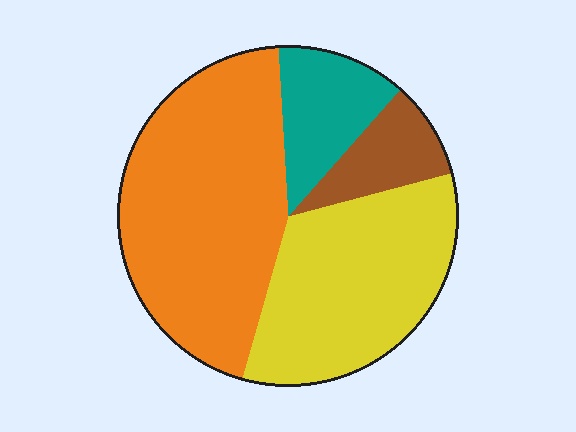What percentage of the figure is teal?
Teal covers about 10% of the figure.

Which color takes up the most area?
Orange, at roughly 45%.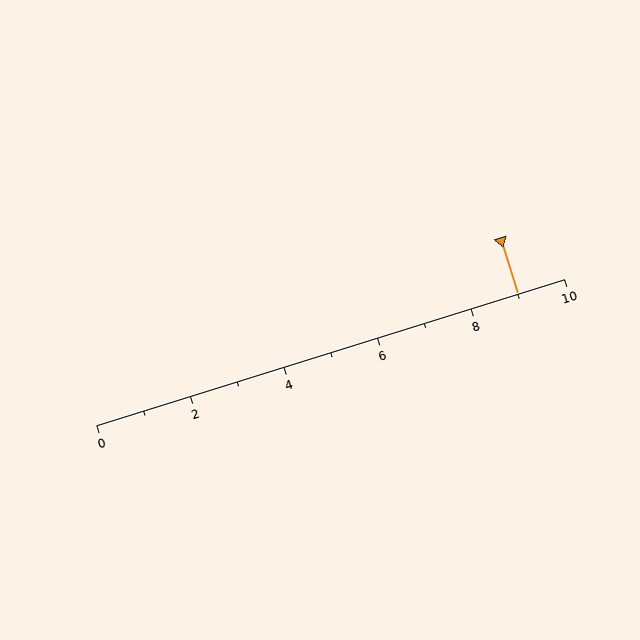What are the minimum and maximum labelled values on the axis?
The axis runs from 0 to 10.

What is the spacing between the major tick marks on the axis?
The major ticks are spaced 2 apart.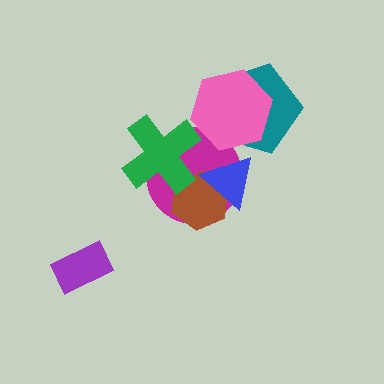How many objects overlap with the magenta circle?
4 objects overlap with the magenta circle.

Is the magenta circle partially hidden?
Yes, it is partially covered by another shape.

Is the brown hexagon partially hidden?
Yes, it is partially covered by another shape.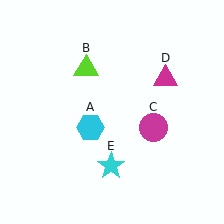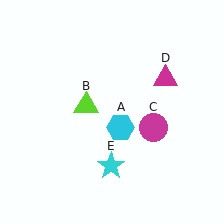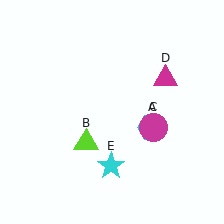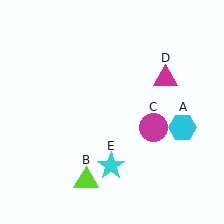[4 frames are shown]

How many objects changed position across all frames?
2 objects changed position: cyan hexagon (object A), lime triangle (object B).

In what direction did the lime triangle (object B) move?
The lime triangle (object B) moved down.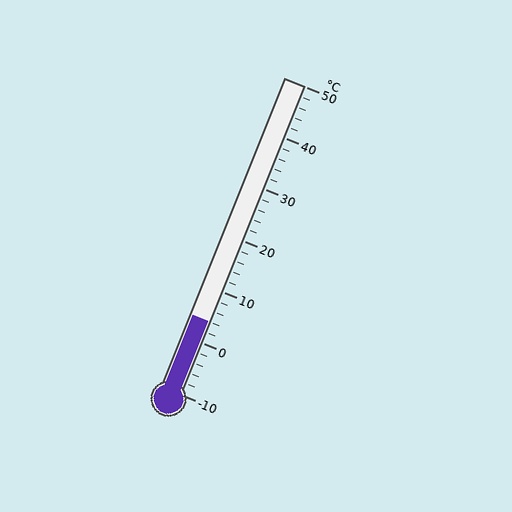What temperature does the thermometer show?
The thermometer shows approximately 4°C.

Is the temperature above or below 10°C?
The temperature is below 10°C.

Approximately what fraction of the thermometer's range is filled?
The thermometer is filled to approximately 25% of its range.